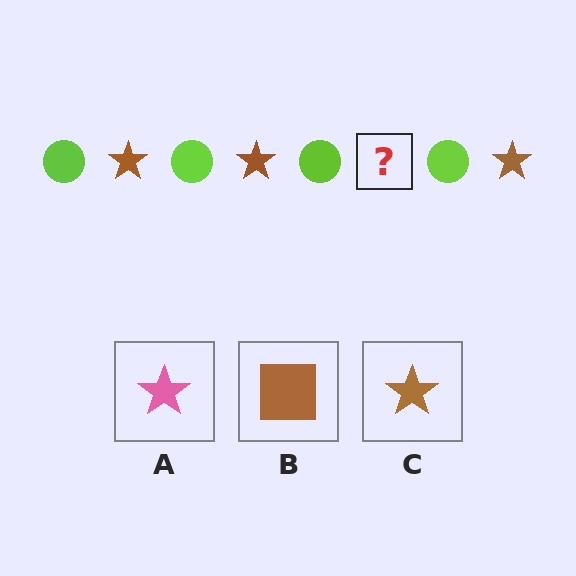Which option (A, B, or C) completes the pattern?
C.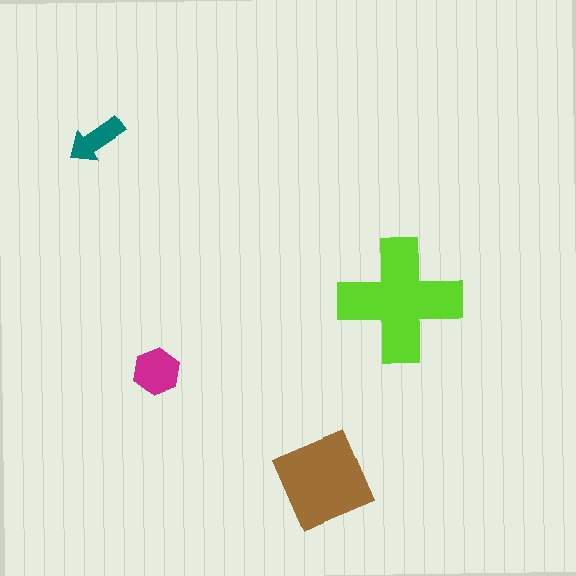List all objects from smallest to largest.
The teal arrow, the magenta hexagon, the brown square, the lime cross.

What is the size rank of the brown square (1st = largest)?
2nd.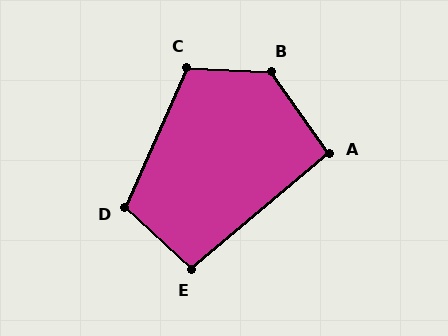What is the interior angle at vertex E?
Approximately 97 degrees (obtuse).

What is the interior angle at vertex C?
Approximately 111 degrees (obtuse).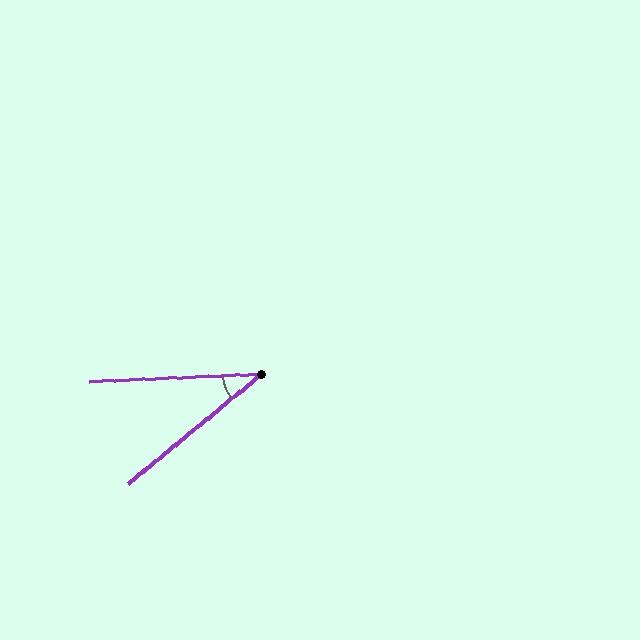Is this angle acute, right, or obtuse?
It is acute.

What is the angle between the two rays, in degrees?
Approximately 37 degrees.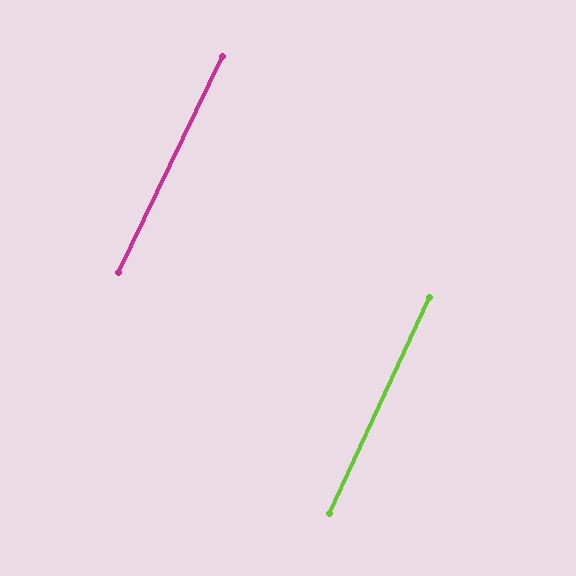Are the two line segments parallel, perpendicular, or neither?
Parallel — their directions differ by only 0.9°.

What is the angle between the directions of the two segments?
Approximately 1 degree.